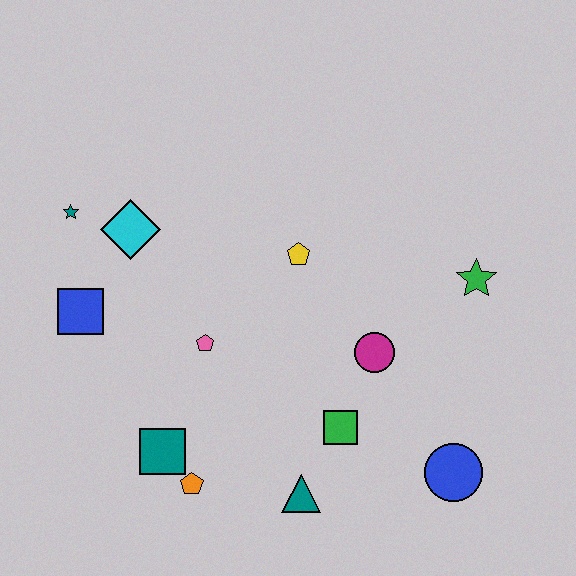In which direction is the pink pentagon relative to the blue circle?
The pink pentagon is to the left of the blue circle.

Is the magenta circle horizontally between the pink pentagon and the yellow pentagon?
No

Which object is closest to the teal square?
The orange pentagon is closest to the teal square.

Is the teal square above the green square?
No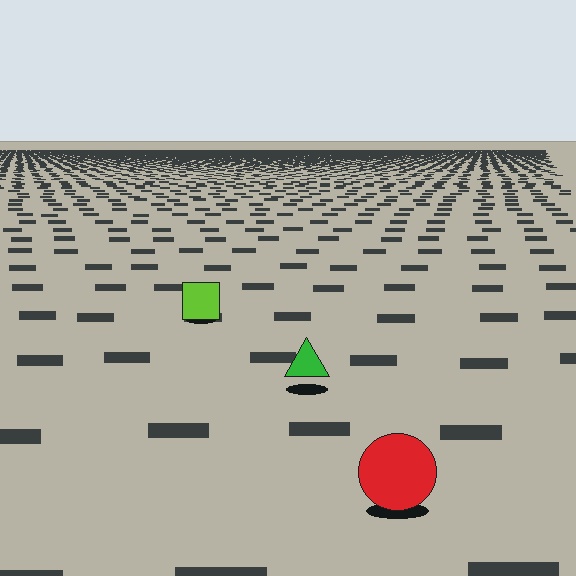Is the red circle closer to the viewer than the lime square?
Yes. The red circle is closer — you can tell from the texture gradient: the ground texture is coarser near it.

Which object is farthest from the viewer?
The lime square is farthest from the viewer. It appears smaller and the ground texture around it is denser.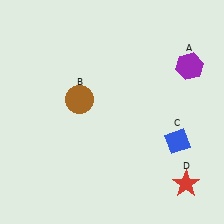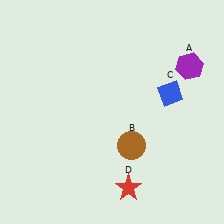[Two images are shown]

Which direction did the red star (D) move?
The red star (D) moved left.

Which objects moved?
The objects that moved are: the brown circle (B), the blue diamond (C), the red star (D).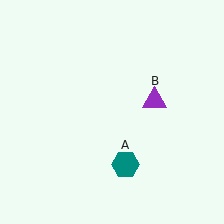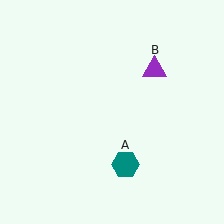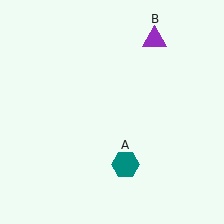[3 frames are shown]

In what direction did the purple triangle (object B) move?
The purple triangle (object B) moved up.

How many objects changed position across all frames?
1 object changed position: purple triangle (object B).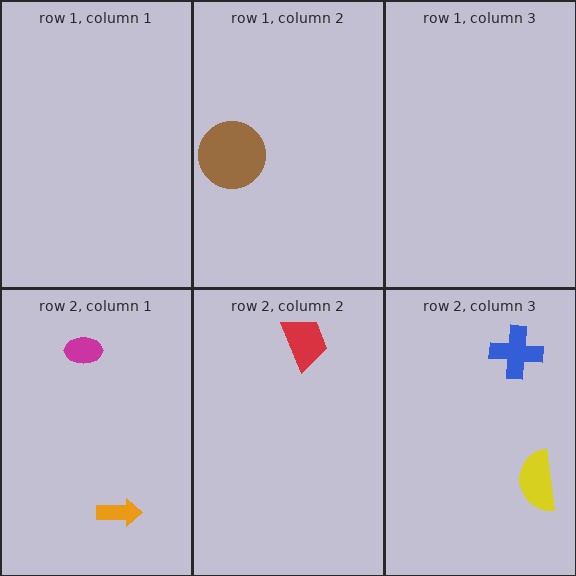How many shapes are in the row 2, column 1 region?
2.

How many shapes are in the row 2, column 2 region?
1.